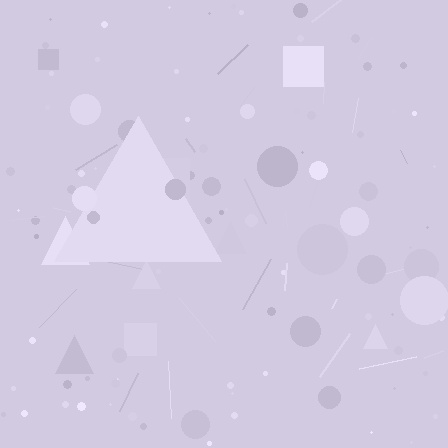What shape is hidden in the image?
A triangle is hidden in the image.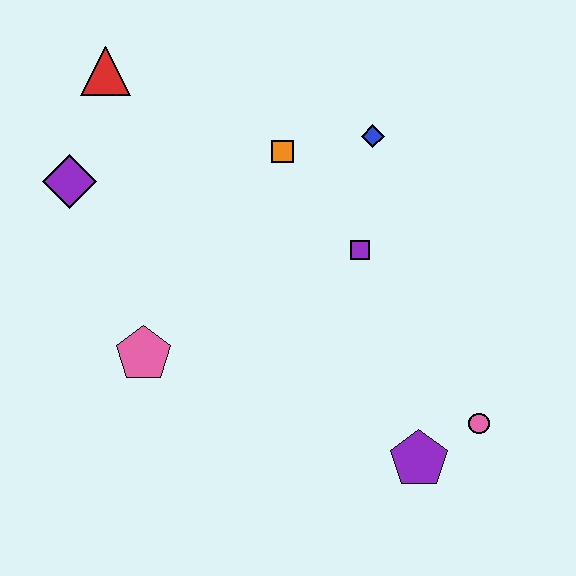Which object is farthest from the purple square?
The red triangle is farthest from the purple square.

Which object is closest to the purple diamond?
The red triangle is closest to the purple diamond.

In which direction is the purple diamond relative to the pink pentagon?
The purple diamond is above the pink pentagon.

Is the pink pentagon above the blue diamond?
No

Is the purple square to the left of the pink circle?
Yes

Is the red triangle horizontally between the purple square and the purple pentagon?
No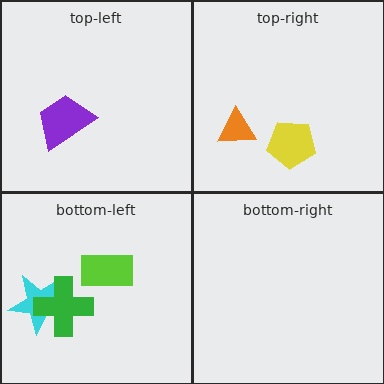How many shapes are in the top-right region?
2.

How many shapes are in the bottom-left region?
3.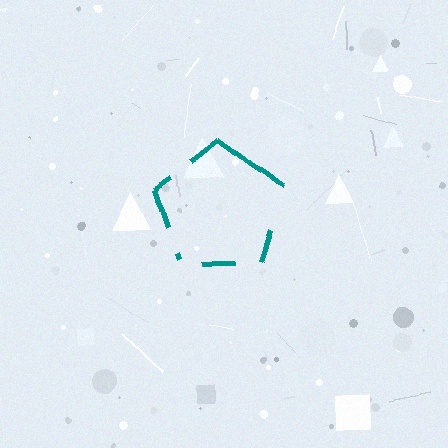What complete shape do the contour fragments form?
The contour fragments form a pentagon.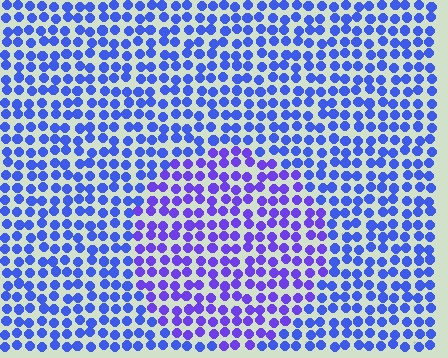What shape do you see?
I see a circle.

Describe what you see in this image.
The image is filled with small blue elements in a uniform arrangement. A circle-shaped region is visible where the elements are tinted to a slightly different hue, forming a subtle color boundary.